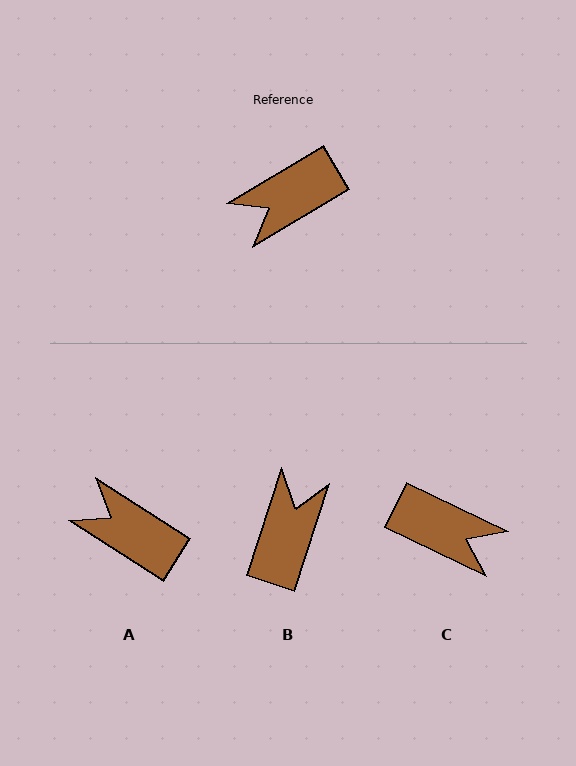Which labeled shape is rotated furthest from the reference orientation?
B, about 139 degrees away.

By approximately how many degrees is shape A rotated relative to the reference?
Approximately 63 degrees clockwise.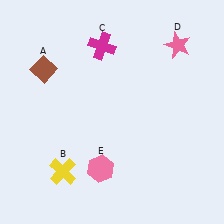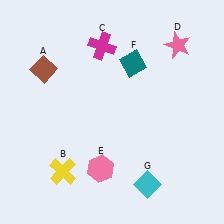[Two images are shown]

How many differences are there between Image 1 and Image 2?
There are 2 differences between the two images.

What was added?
A teal diamond (F), a cyan diamond (G) were added in Image 2.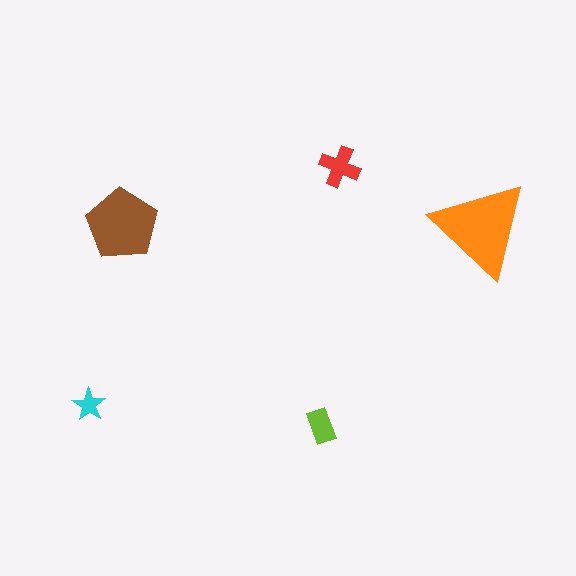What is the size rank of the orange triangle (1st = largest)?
1st.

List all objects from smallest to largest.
The cyan star, the lime rectangle, the red cross, the brown pentagon, the orange triangle.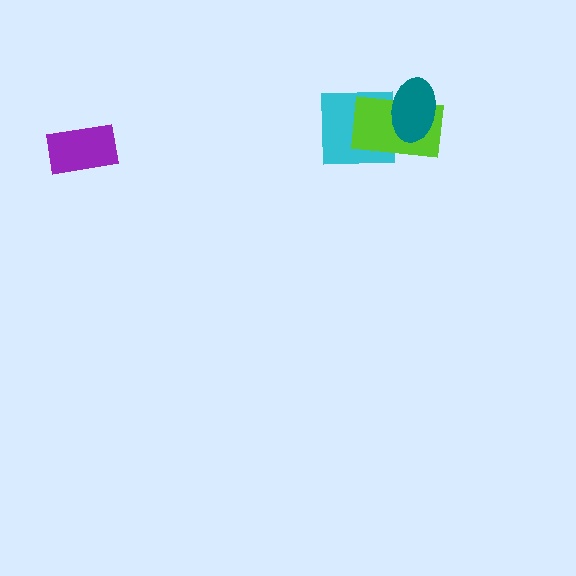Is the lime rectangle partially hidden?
Yes, it is partially covered by another shape.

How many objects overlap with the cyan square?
2 objects overlap with the cyan square.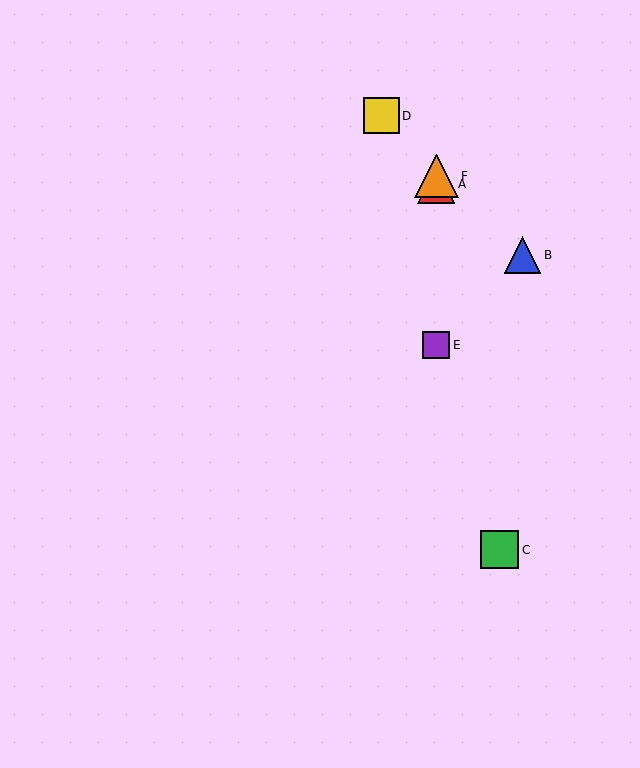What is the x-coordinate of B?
Object B is at x≈523.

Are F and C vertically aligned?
No, F is at x≈436 and C is at x≈500.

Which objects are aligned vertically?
Objects A, E, F are aligned vertically.